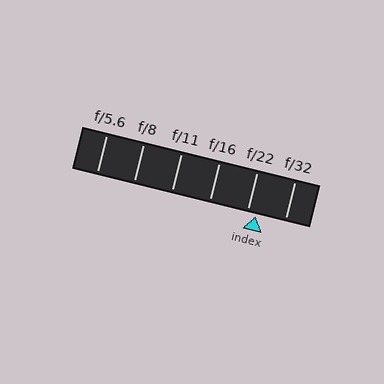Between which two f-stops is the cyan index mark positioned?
The index mark is between f/22 and f/32.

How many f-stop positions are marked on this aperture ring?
There are 6 f-stop positions marked.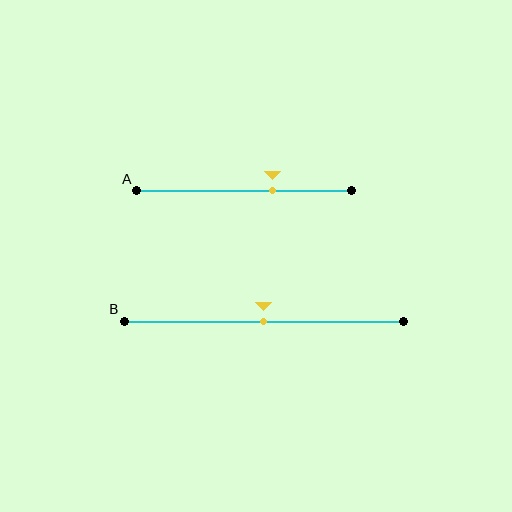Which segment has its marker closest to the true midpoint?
Segment B has its marker closest to the true midpoint.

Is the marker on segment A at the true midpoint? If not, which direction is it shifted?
No, the marker on segment A is shifted to the right by about 13% of the segment length.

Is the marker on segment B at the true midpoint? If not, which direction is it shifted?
Yes, the marker on segment B is at the true midpoint.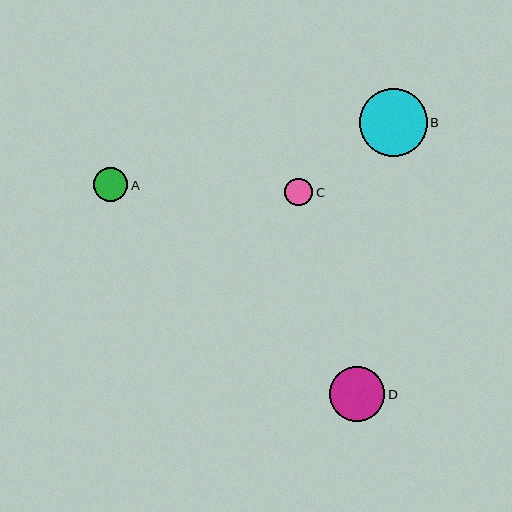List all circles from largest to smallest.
From largest to smallest: B, D, A, C.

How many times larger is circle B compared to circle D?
Circle B is approximately 1.2 times the size of circle D.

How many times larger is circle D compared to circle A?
Circle D is approximately 1.6 times the size of circle A.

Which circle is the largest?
Circle B is the largest with a size of approximately 68 pixels.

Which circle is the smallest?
Circle C is the smallest with a size of approximately 28 pixels.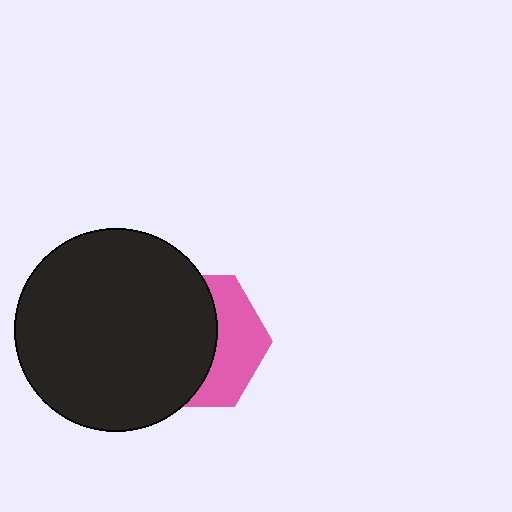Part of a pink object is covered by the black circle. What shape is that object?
It is a hexagon.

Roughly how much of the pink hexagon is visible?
A small part of it is visible (roughly 39%).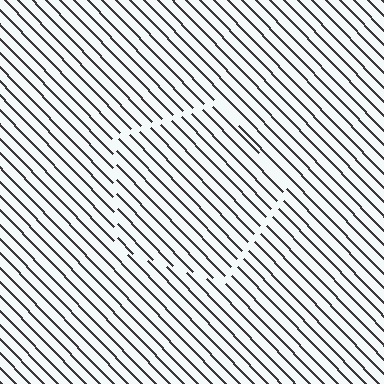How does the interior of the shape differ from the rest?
The interior of the shape contains the same grating, shifted by half a period — the contour is defined by the phase discontinuity where line-ends from the inner and outer gratings abut.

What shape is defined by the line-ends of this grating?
An illusory pentagon. The interior of the shape contains the same grating, shifted by half a period — the contour is defined by the phase discontinuity where line-ends from the inner and outer gratings abut.